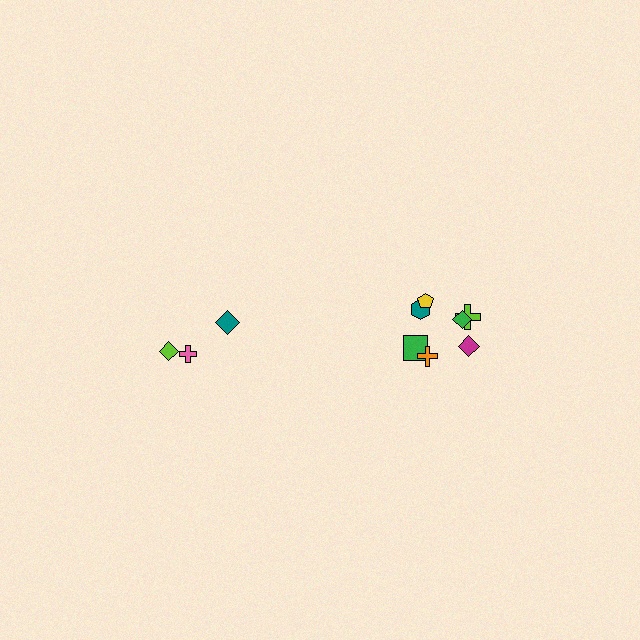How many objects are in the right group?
There are 7 objects.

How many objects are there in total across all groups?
There are 10 objects.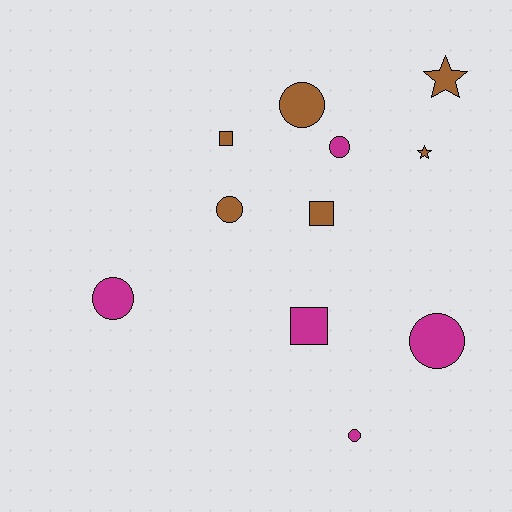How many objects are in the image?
There are 11 objects.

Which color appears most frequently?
Brown, with 6 objects.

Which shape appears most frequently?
Circle, with 6 objects.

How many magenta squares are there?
There is 1 magenta square.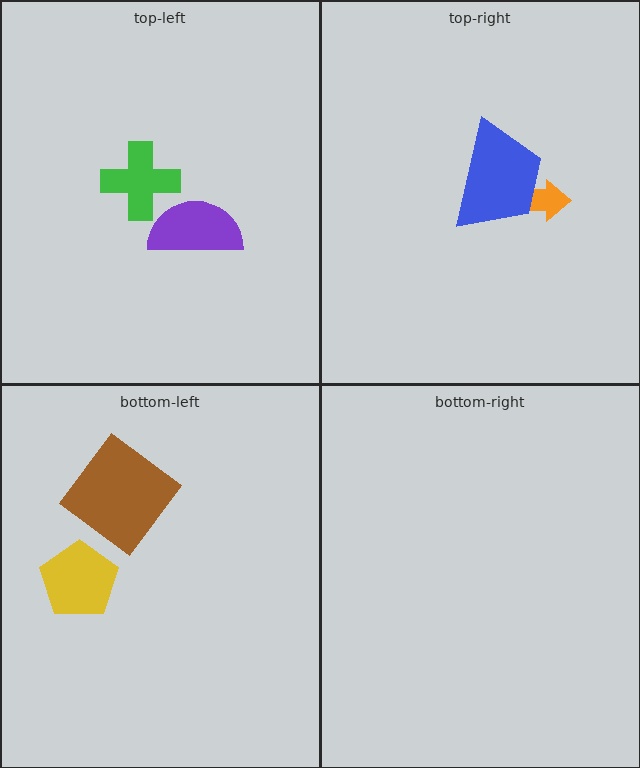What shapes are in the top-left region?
The green cross, the purple semicircle.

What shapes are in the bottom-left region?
The brown diamond, the yellow pentagon.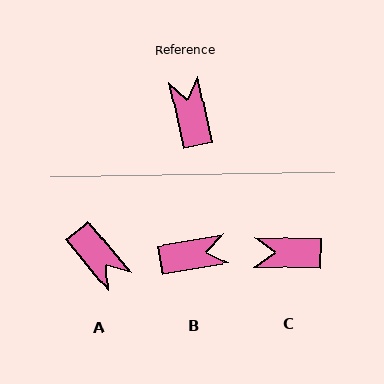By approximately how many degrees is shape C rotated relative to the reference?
Approximately 76 degrees counter-clockwise.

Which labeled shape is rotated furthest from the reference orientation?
A, about 153 degrees away.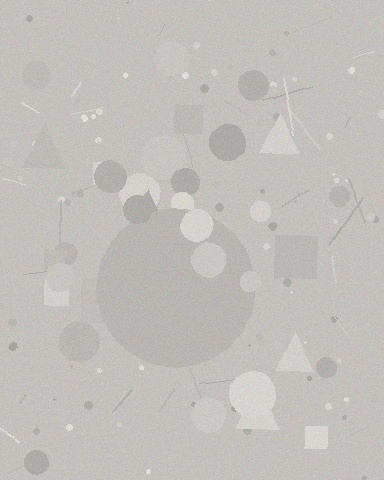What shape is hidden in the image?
A circle is hidden in the image.